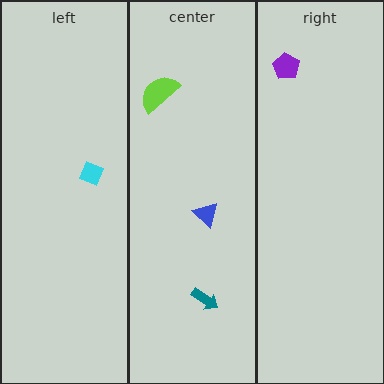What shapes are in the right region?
The purple pentagon.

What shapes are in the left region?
The cyan diamond.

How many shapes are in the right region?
1.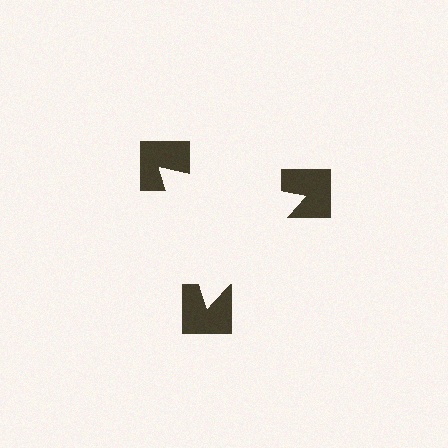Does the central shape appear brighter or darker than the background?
It typically appears slightly brighter than the background, even though no actual brightness change is drawn.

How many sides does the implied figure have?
3 sides.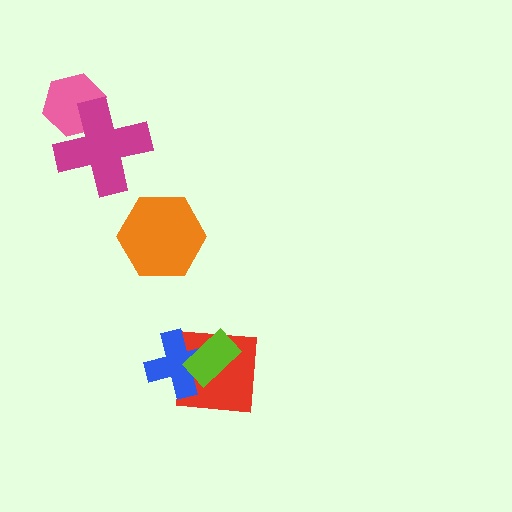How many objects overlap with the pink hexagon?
1 object overlaps with the pink hexagon.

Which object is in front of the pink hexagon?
The magenta cross is in front of the pink hexagon.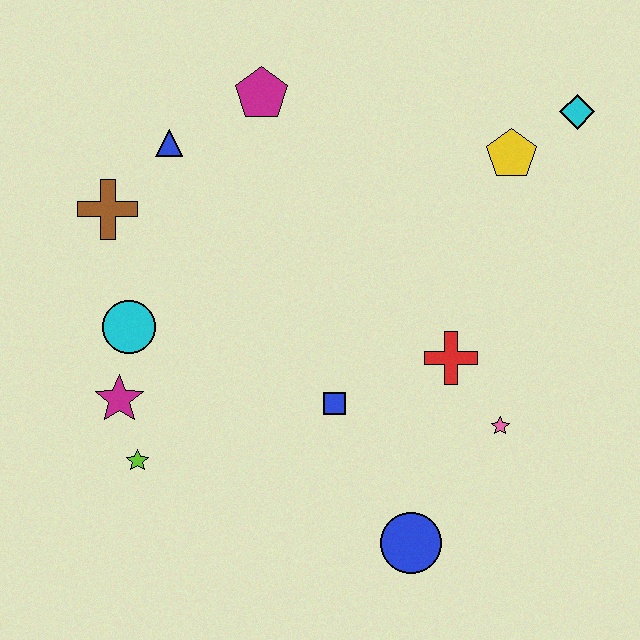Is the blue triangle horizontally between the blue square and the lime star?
Yes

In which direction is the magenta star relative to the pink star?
The magenta star is to the left of the pink star.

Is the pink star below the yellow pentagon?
Yes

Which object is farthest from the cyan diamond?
The lime star is farthest from the cyan diamond.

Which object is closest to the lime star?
The magenta star is closest to the lime star.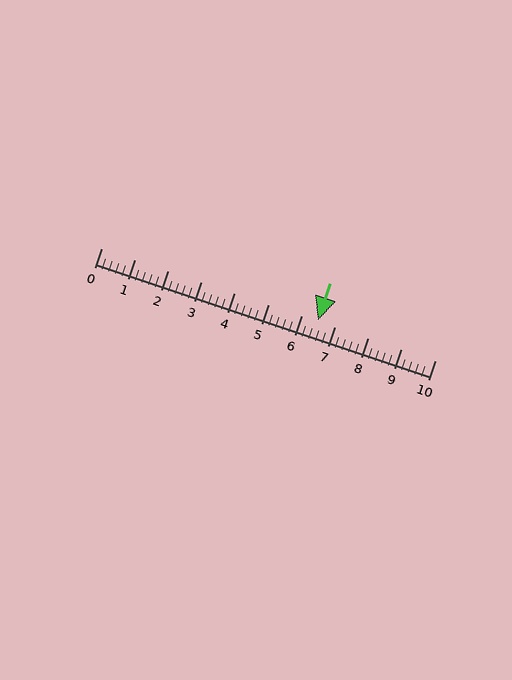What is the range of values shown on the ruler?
The ruler shows values from 0 to 10.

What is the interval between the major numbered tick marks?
The major tick marks are spaced 1 units apart.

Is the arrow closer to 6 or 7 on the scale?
The arrow is closer to 7.